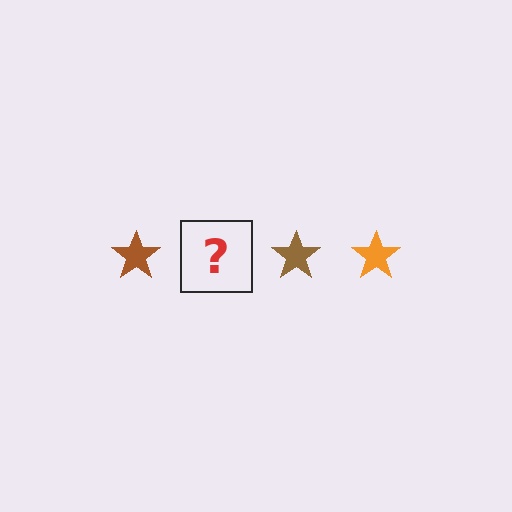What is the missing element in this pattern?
The missing element is an orange star.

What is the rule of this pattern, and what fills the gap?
The rule is that the pattern cycles through brown, orange stars. The gap should be filled with an orange star.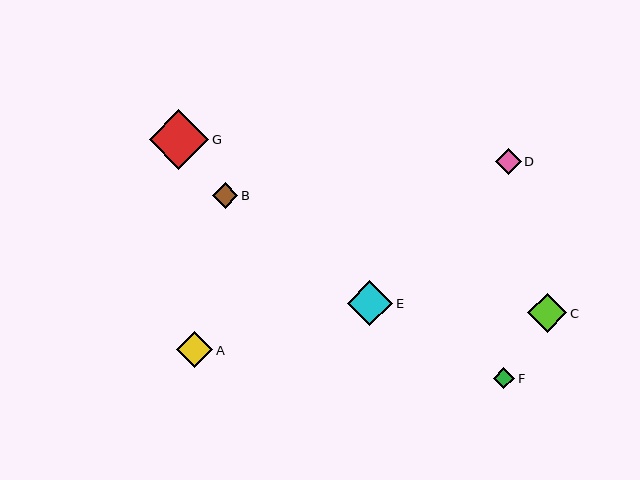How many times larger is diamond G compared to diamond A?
Diamond G is approximately 1.7 times the size of diamond A.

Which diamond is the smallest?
Diamond F is the smallest with a size of approximately 21 pixels.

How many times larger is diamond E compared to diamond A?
Diamond E is approximately 1.3 times the size of diamond A.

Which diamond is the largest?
Diamond G is the largest with a size of approximately 60 pixels.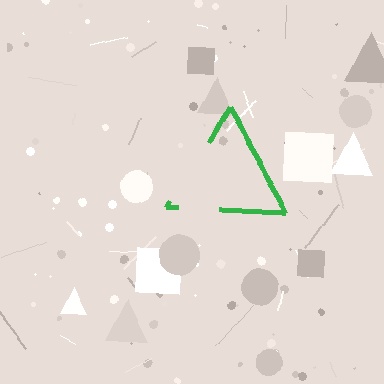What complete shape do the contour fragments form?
The contour fragments form a triangle.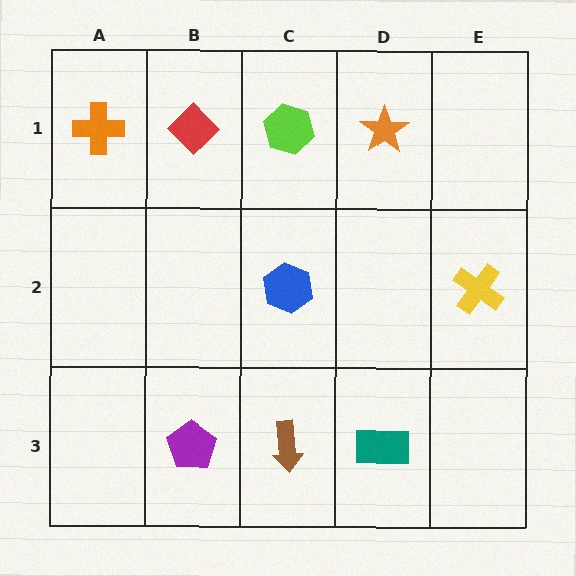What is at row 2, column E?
A yellow cross.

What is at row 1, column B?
A red diamond.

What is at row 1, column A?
An orange cross.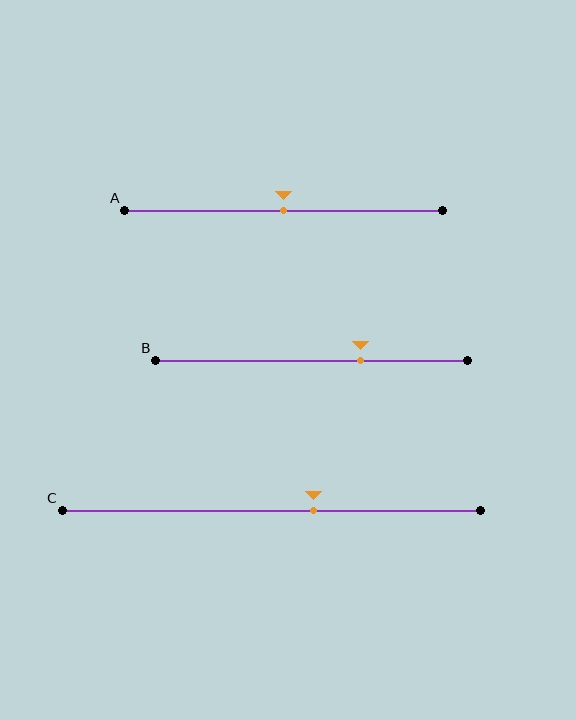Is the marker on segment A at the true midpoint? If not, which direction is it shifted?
Yes, the marker on segment A is at the true midpoint.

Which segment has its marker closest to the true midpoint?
Segment A has its marker closest to the true midpoint.